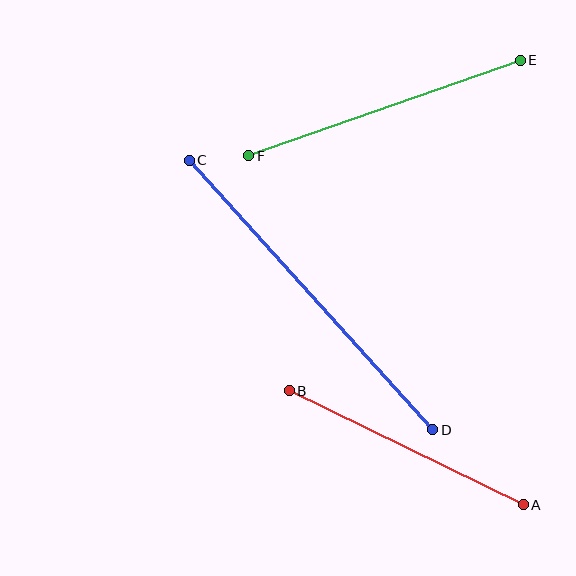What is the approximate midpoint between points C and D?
The midpoint is at approximately (311, 295) pixels.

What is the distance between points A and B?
The distance is approximately 260 pixels.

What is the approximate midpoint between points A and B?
The midpoint is at approximately (406, 448) pixels.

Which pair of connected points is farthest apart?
Points C and D are farthest apart.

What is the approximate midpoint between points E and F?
The midpoint is at approximately (384, 108) pixels.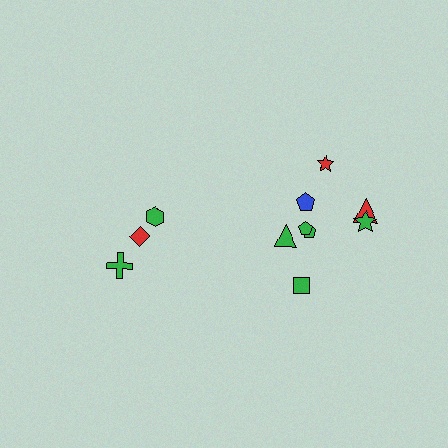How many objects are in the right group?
There are 8 objects.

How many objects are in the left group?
There are 3 objects.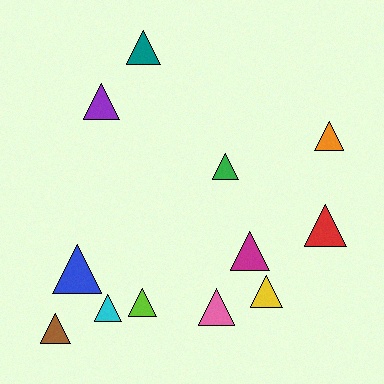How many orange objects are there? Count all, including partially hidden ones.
There is 1 orange object.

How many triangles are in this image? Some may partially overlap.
There are 12 triangles.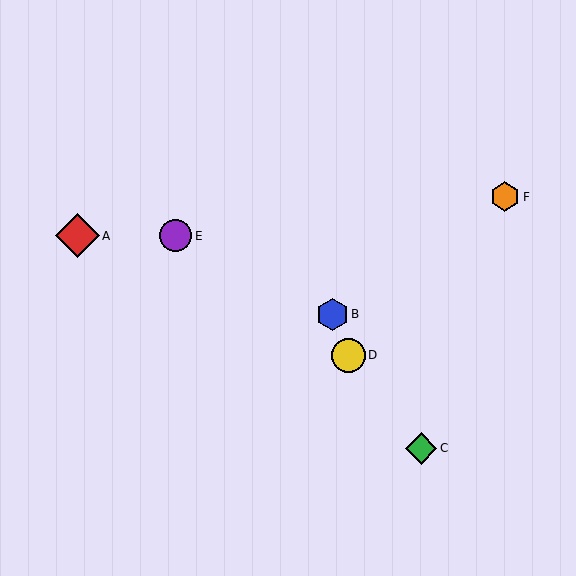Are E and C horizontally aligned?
No, E is at y≈236 and C is at y≈448.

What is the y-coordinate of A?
Object A is at y≈236.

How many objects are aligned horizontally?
2 objects (A, E) are aligned horizontally.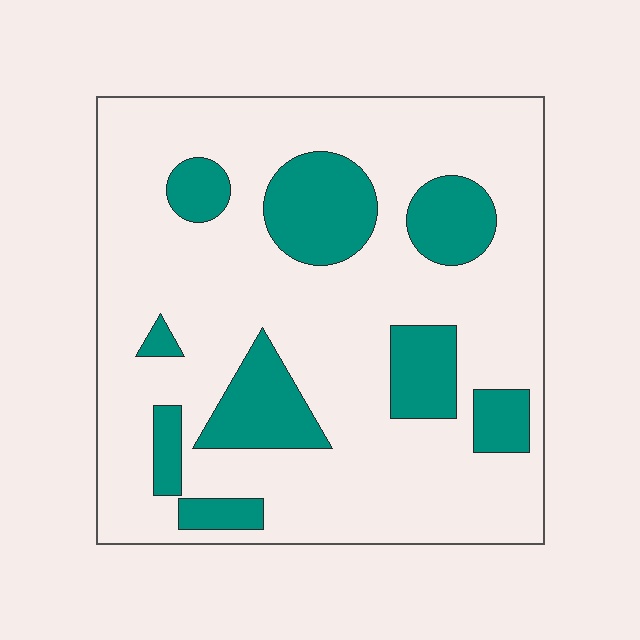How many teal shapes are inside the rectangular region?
9.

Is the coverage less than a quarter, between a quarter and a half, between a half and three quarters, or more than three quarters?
Less than a quarter.